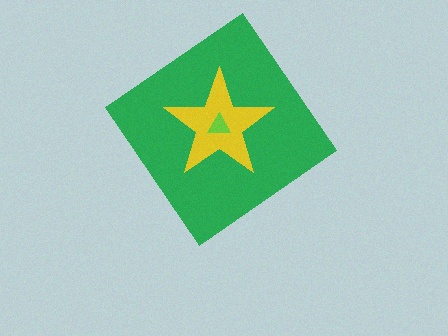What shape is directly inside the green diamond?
The yellow star.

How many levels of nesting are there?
3.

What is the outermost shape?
The green diamond.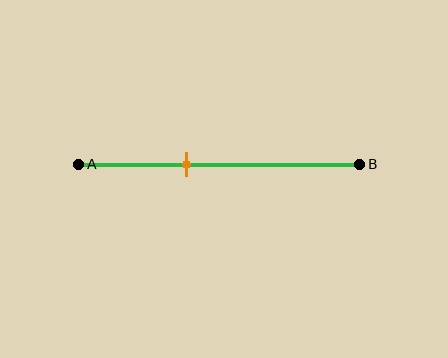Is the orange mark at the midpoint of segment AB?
No, the mark is at about 40% from A, not at the 50% midpoint.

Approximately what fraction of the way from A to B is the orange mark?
The orange mark is approximately 40% of the way from A to B.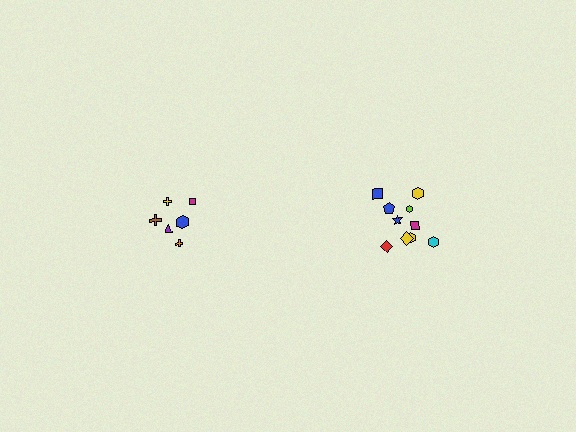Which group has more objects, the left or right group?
The right group.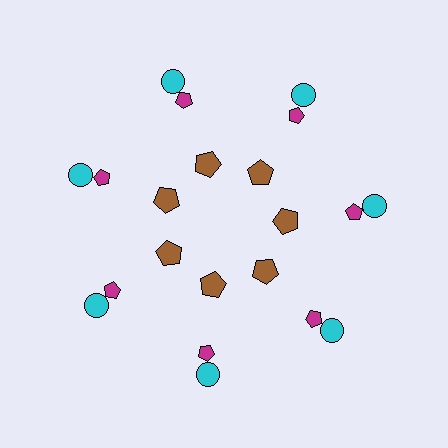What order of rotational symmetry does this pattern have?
This pattern has 7-fold rotational symmetry.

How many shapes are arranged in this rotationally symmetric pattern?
There are 21 shapes, arranged in 7 groups of 3.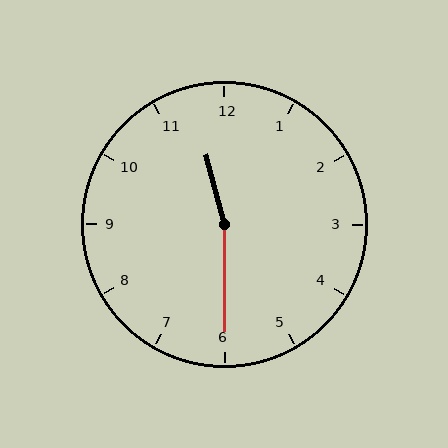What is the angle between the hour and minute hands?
Approximately 165 degrees.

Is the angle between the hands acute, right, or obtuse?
It is obtuse.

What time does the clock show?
11:30.